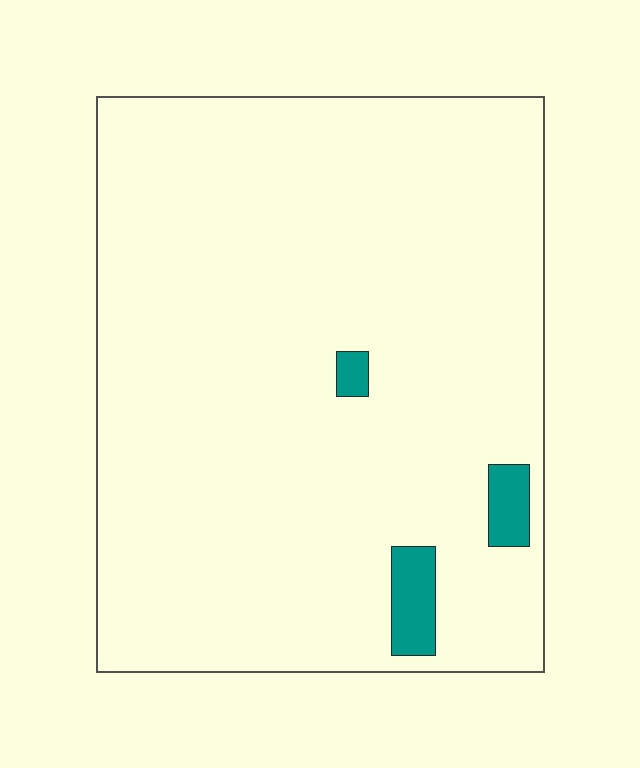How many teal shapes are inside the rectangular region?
3.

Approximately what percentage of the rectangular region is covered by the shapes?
Approximately 5%.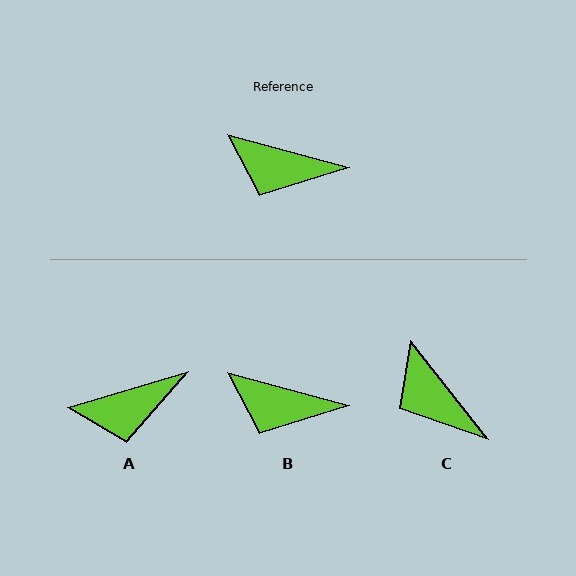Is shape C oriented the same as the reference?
No, it is off by about 37 degrees.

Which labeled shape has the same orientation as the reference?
B.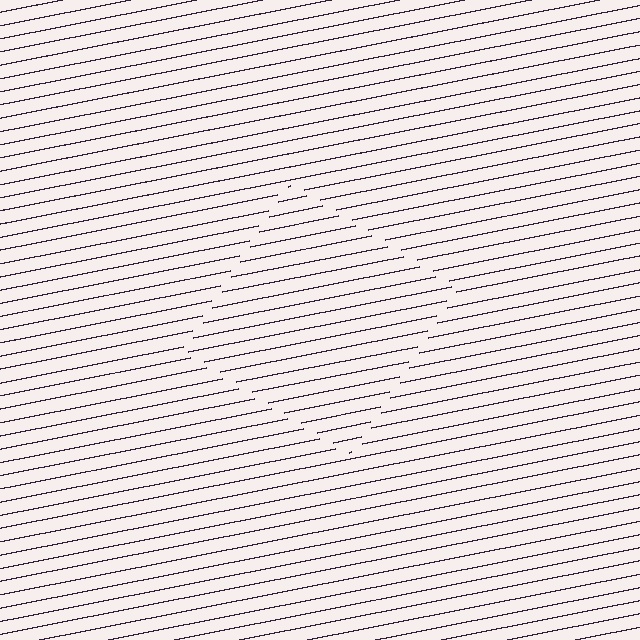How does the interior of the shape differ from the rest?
The interior of the shape contains the same grating, shifted by half a period — the contour is defined by the phase discontinuity where line-ends from the inner and outer gratings abut.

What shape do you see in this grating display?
An illusory square. The interior of the shape contains the same grating, shifted by half a period — the contour is defined by the phase discontinuity where line-ends from the inner and outer gratings abut.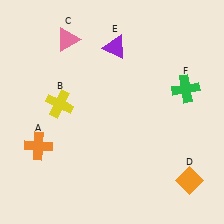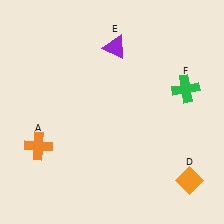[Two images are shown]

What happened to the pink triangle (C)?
The pink triangle (C) was removed in Image 2. It was in the top-left area of Image 1.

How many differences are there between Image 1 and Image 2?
There are 2 differences between the two images.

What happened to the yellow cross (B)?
The yellow cross (B) was removed in Image 2. It was in the top-left area of Image 1.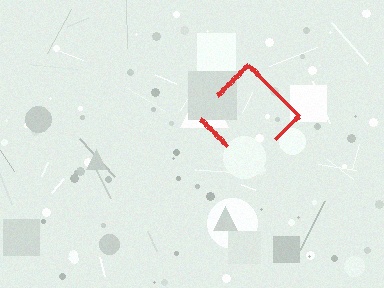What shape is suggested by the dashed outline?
The dashed outline suggests a diamond.